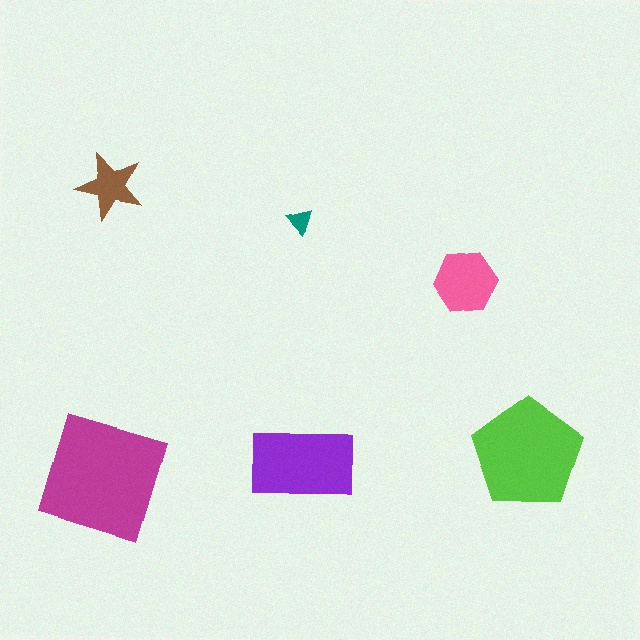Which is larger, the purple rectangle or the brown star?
The purple rectangle.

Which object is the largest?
The magenta square.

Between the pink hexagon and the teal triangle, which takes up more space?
The pink hexagon.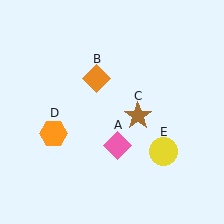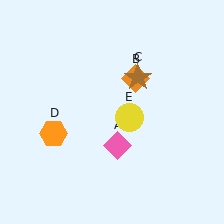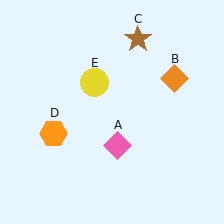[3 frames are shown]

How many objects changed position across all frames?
3 objects changed position: orange diamond (object B), brown star (object C), yellow circle (object E).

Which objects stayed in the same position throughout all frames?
Pink diamond (object A) and orange hexagon (object D) remained stationary.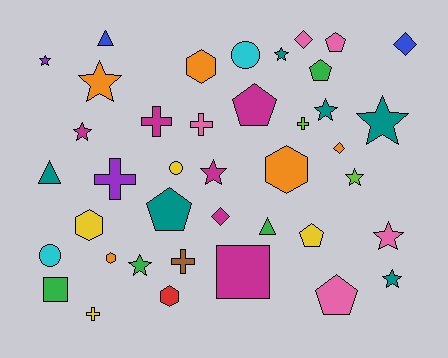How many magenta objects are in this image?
There are 6 magenta objects.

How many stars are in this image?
There are 11 stars.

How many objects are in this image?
There are 40 objects.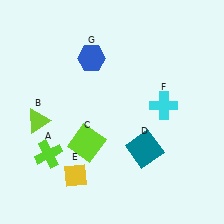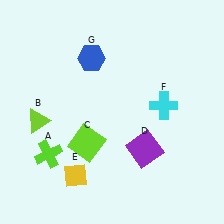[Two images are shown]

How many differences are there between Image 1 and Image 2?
There is 1 difference between the two images.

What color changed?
The square (D) changed from teal in Image 1 to purple in Image 2.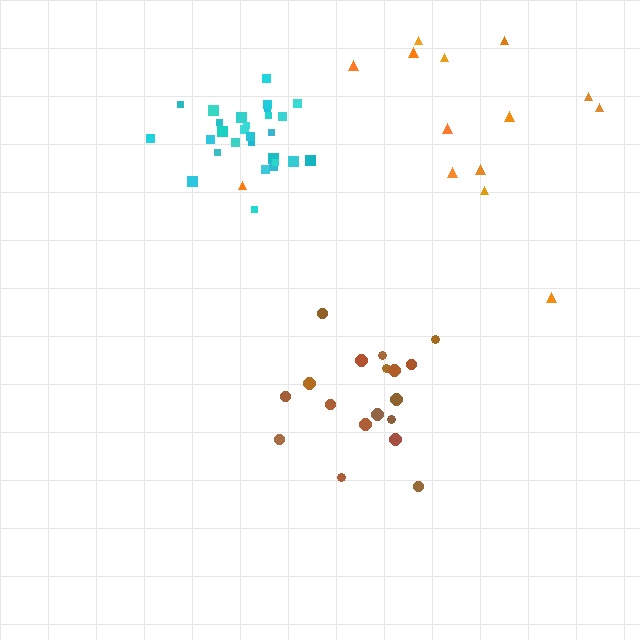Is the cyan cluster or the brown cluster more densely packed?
Cyan.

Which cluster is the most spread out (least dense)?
Orange.